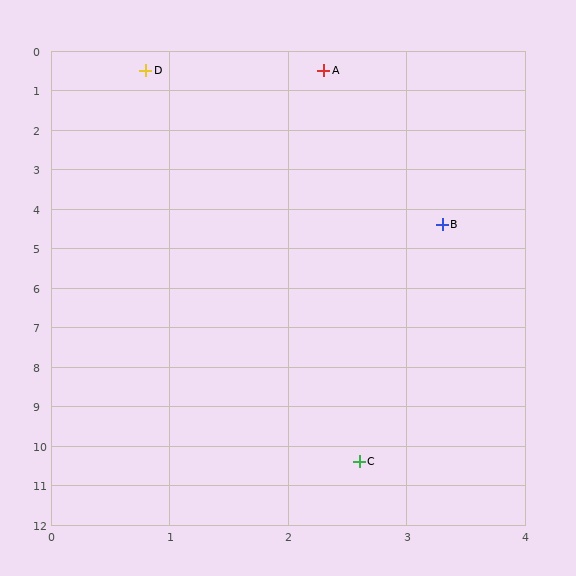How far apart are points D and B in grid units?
Points D and B are about 4.6 grid units apart.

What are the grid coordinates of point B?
Point B is at approximately (3.3, 4.4).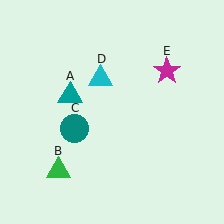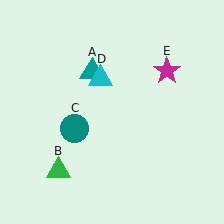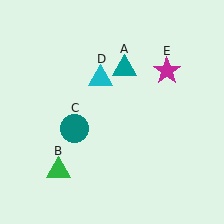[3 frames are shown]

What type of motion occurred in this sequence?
The teal triangle (object A) rotated clockwise around the center of the scene.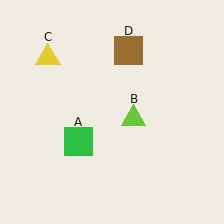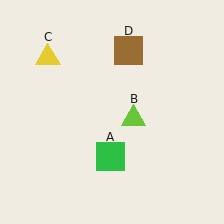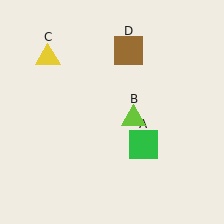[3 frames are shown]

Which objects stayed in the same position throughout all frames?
Lime triangle (object B) and yellow triangle (object C) and brown square (object D) remained stationary.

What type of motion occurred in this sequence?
The green square (object A) rotated counterclockwise around the center of the scene.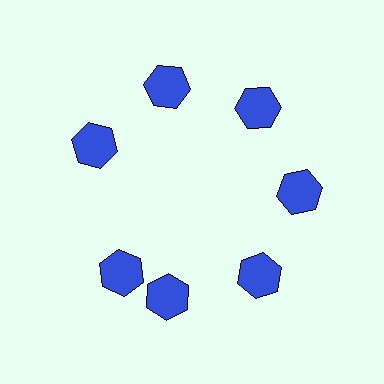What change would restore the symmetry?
The symmetry would be restored by rotating it back into even spacing with its neighbors so that all 7 hexagons sit at equal angles and equal distance from the center.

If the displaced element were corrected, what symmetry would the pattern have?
It would have 7-fold rotational symmetry — the pattern would map onto itself every 51 degrees.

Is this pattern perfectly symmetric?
No. The 7 blue hexagons are arranged in a ring, but one element near the 8 o'clock position is rotated out of alignment along the ring, breaking the 7-fold rotational symmetry.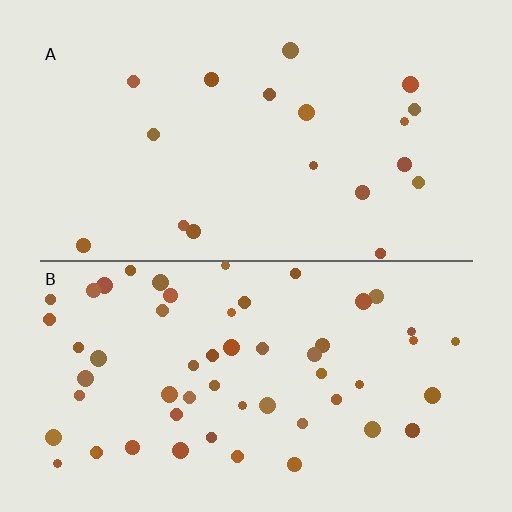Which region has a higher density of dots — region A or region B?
B (the bottom).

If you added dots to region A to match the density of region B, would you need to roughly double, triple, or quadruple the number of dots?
Approximately triple.